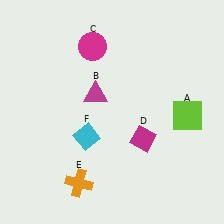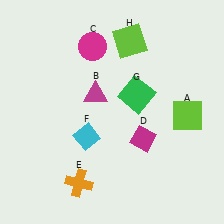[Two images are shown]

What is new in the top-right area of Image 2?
A green square (G) was added in the top-right area of Image 2.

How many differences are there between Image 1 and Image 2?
There are 2 differences between the two images.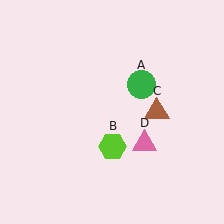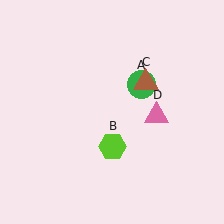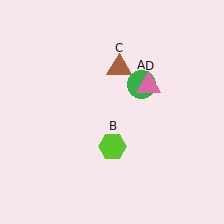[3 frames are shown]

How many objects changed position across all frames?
2 objects changed position: brown triangle (object C), pink triangle (object D).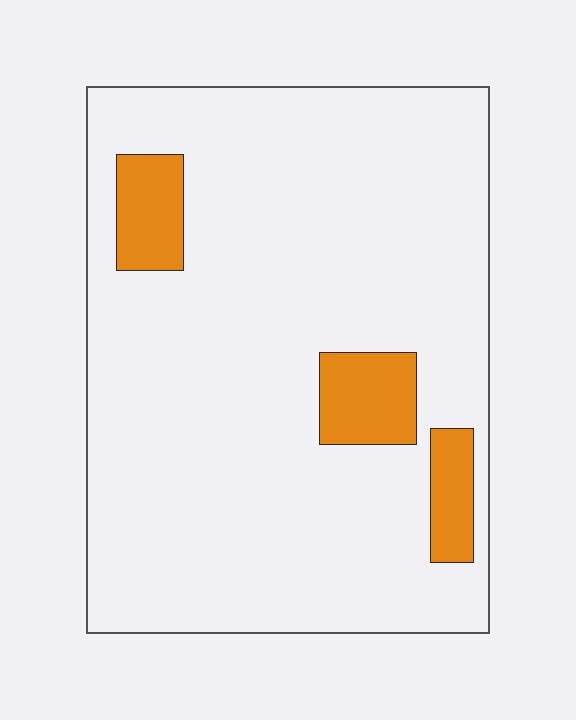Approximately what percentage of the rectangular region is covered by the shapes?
Approximately 10%.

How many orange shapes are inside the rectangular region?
3.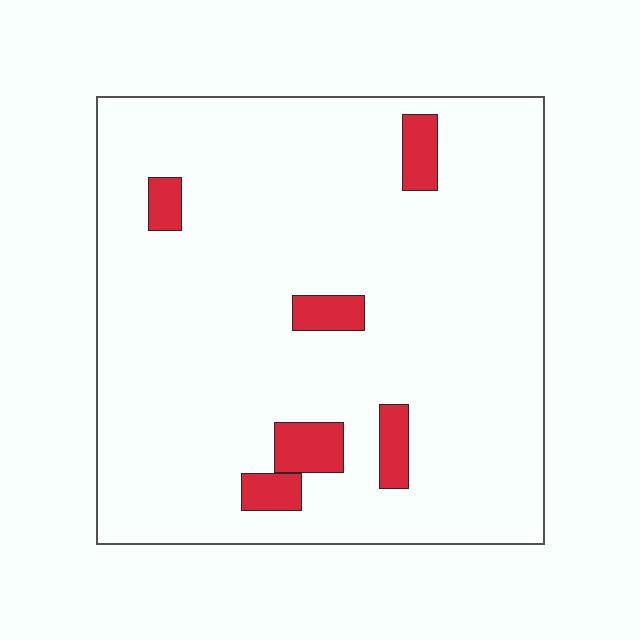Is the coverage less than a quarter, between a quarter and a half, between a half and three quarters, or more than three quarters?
Less than a quarter.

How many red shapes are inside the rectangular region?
6.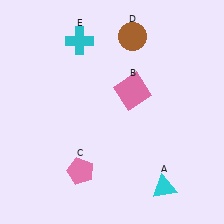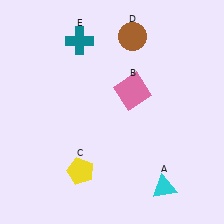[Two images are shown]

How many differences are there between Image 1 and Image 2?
There are 2 differences between the two images.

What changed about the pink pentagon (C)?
In Image 1, C is pink. In Image 2, it changed to yellow.